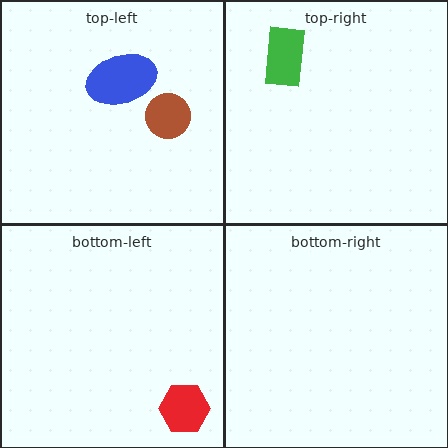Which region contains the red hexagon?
The bottom-left region.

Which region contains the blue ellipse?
The top-left region.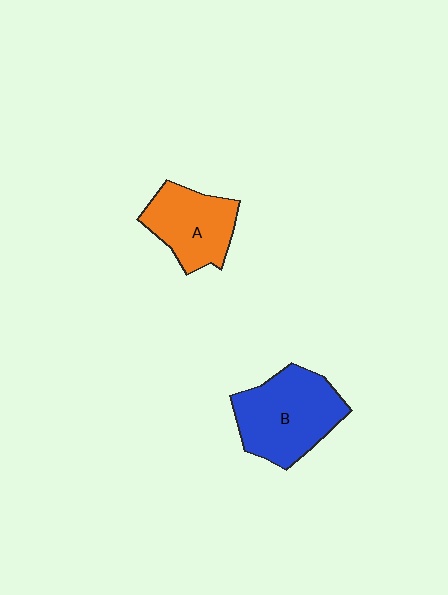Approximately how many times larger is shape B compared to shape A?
Approximately 1.3 times.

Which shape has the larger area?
Shape B (blue).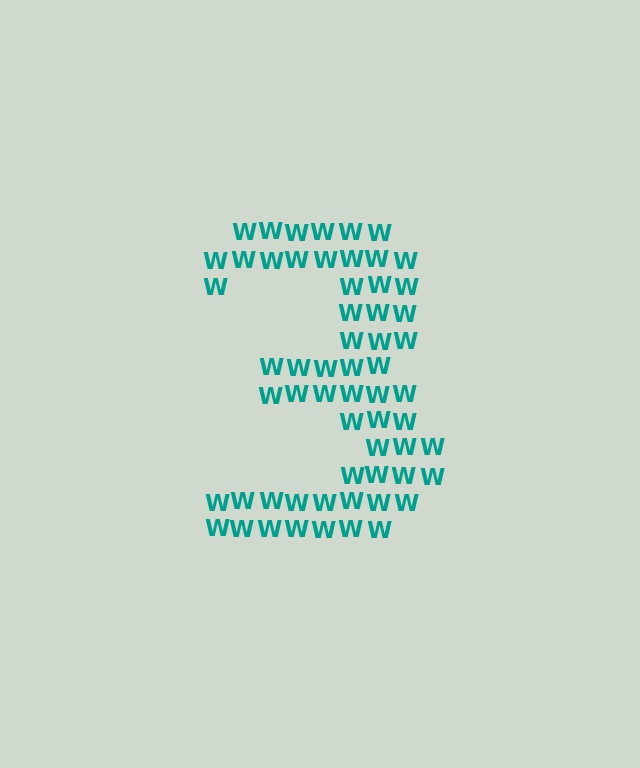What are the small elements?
The small elements are letter W's.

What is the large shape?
The large shape is the digit 3.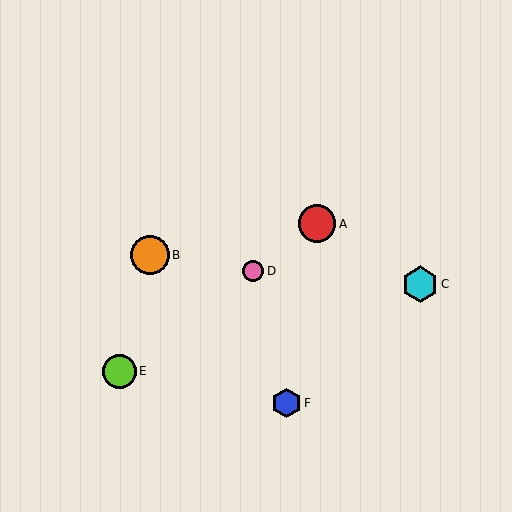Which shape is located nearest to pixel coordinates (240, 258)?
The pink circle (labeled D) at (253, 271) is nearest to that location.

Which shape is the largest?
The orange circle (labeled B) is the largest.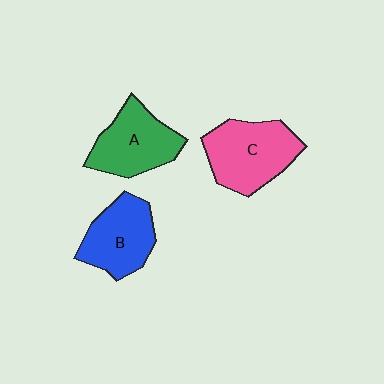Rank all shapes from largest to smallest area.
From largest to smallest: C (pink), A (green), B (blue).